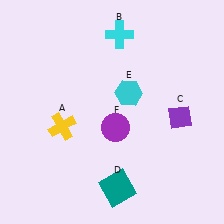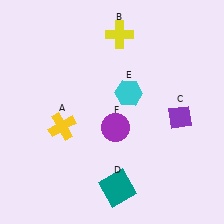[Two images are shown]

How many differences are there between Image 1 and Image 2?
There is 1 difference between the two images.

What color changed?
The cross (B) changed from cyan in Image 1 to yellow in Image 2.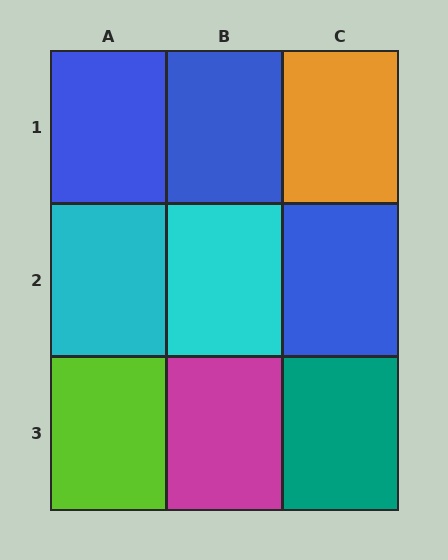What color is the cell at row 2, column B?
Cyan.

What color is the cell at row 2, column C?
Blue.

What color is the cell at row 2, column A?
Cyan.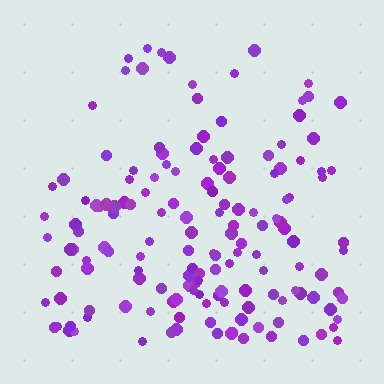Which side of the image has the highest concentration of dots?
The bottom.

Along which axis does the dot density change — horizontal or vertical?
Vertical.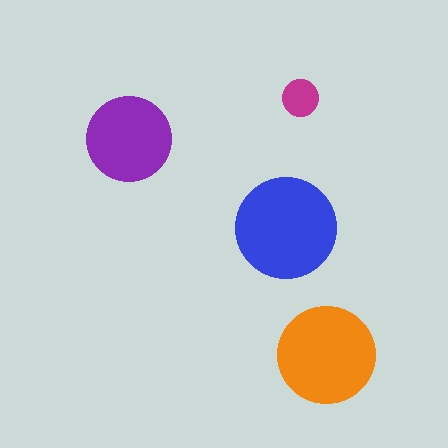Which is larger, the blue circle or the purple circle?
The blue one.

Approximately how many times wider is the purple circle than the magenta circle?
About 2.5 times wider.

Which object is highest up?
The magenta circle is topmost.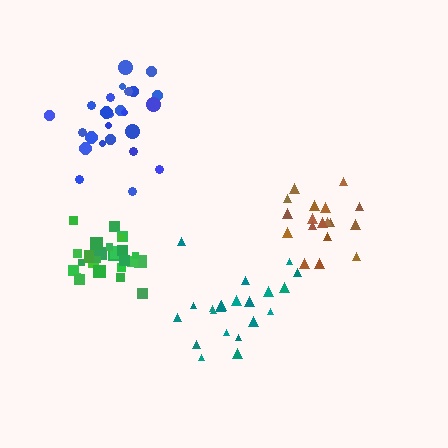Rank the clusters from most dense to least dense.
green, brown, blue, teal.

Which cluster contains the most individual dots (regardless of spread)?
Green (27).